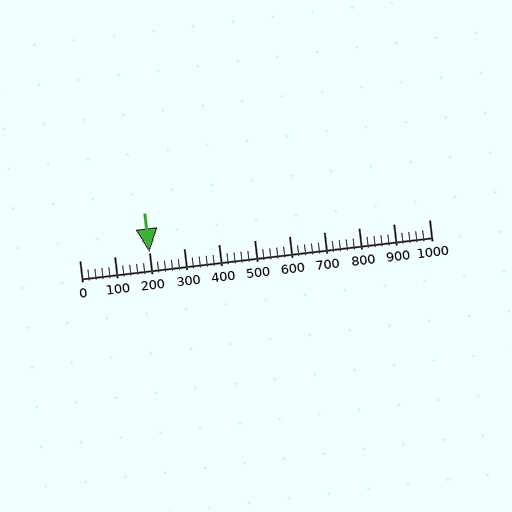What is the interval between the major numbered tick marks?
The major tick marks are spaced 100 units apart.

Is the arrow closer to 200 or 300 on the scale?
The arrow is closer to 200.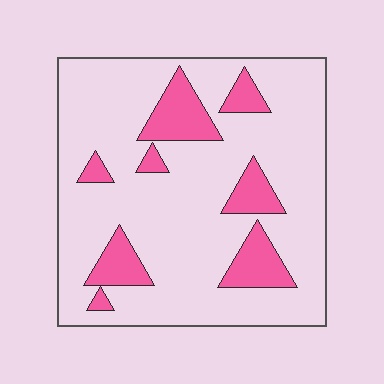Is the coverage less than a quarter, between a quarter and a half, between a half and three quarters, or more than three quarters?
Less than a quarter.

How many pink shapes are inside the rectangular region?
8.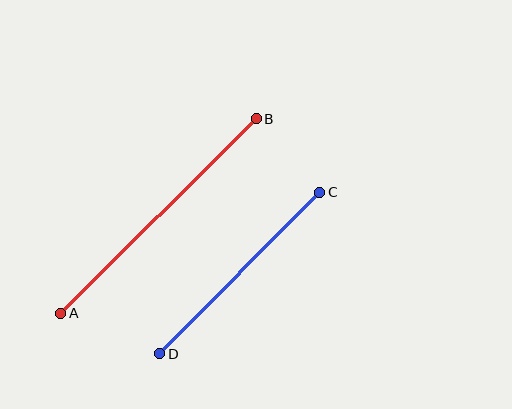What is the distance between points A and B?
The distance is approximately 275 pixels.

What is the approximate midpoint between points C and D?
The midpoint is at approximately (240, 273) pixels.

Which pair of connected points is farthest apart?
Points A and B are farthest apart.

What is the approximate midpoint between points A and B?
The midpoint is at approximately (159, 216) pixels.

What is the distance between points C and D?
The distance is approximately 227 pixels.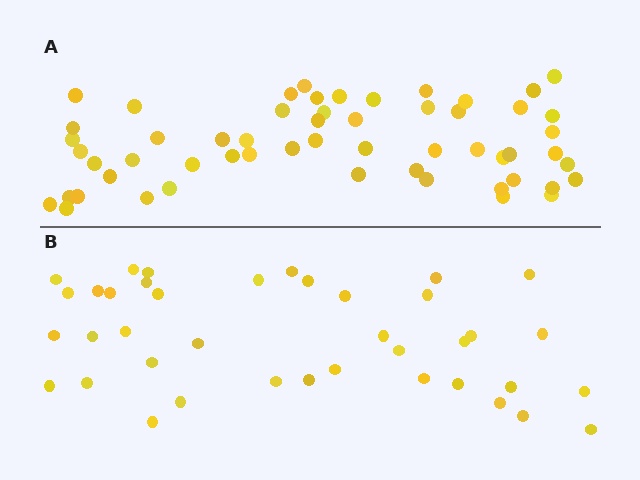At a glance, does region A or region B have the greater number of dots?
Region A (the top region) has more dots.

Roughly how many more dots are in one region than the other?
Region A has approximately 15 more dots than region B.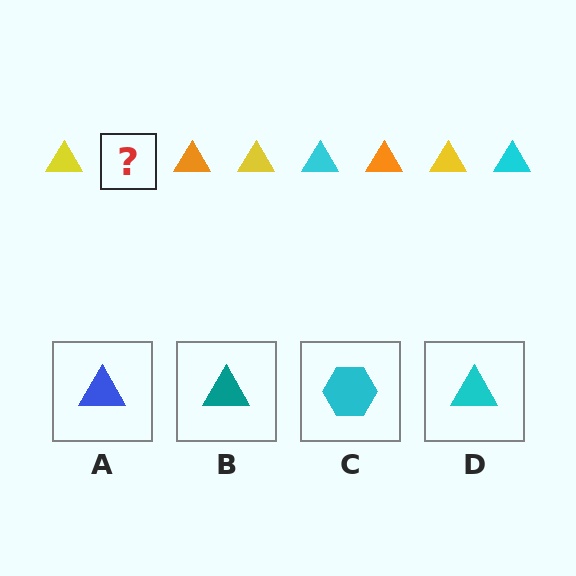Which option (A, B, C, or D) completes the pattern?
D.